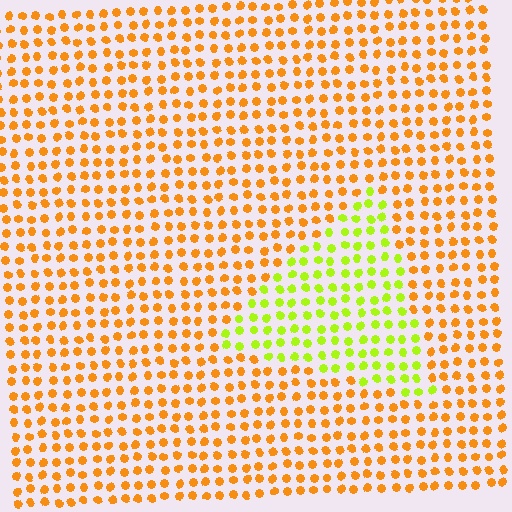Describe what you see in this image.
The image is filled with small orange elements in a uniform arrangement. A triangle-shaped region is visible where the elements are tinted to a slightly different hue, forming a subtle color boundary.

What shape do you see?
I see a triangle.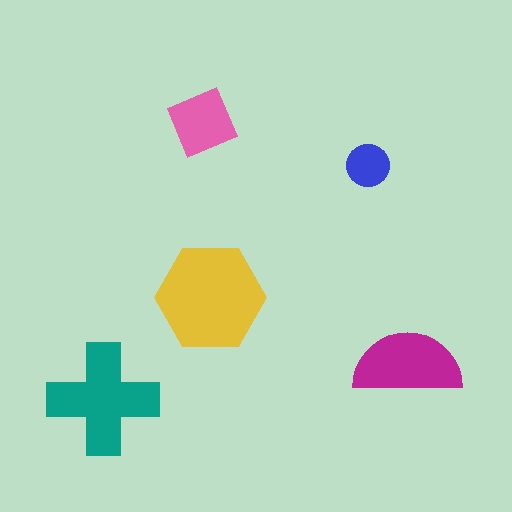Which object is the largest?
The yellow hexagon.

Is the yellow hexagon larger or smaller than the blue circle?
Larger.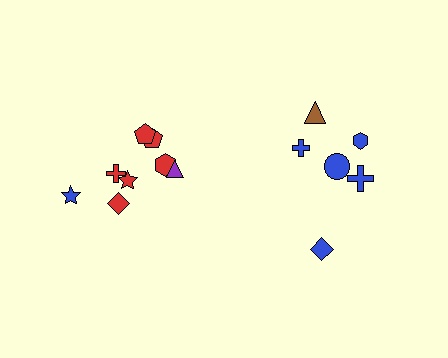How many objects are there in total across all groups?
There are 14 objects.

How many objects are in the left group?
There are 8 objects.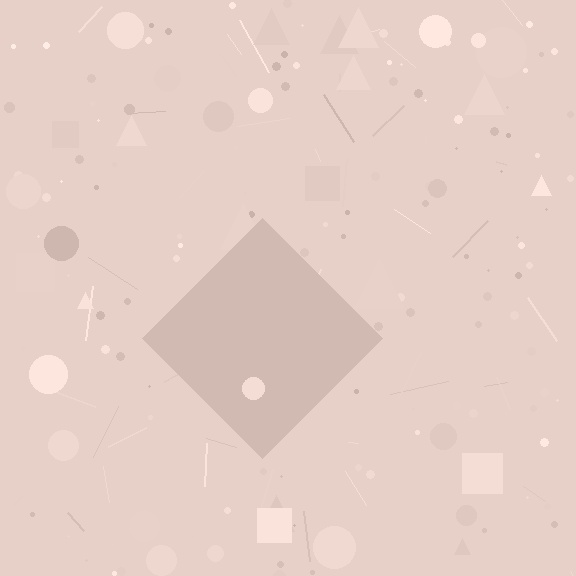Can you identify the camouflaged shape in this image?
The camouflaged shape is a diamond.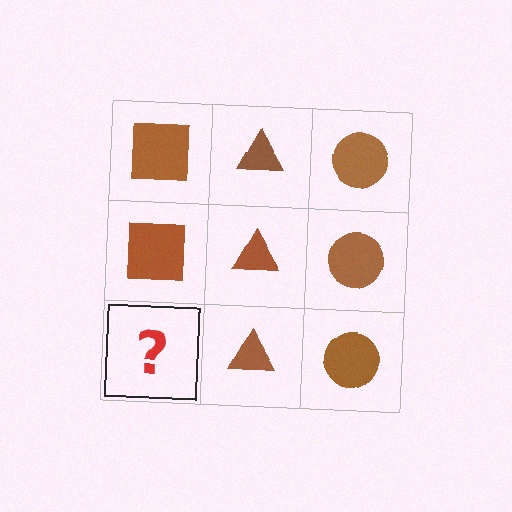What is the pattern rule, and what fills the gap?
The rule is that each column has a consistent shape. The gap should be filled with a brown square.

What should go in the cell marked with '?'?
The missing cell should contain a brown square.